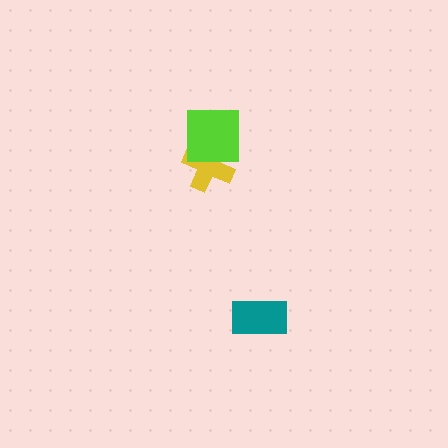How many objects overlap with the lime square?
1 object overlaps with the lime square.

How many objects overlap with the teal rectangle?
0 objects overlap with the teal rectangle.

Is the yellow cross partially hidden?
Yes, it is partially covered by another shape.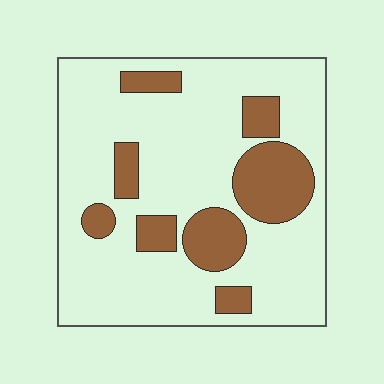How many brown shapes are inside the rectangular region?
8.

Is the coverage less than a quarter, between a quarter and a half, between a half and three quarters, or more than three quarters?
Less than a quarter.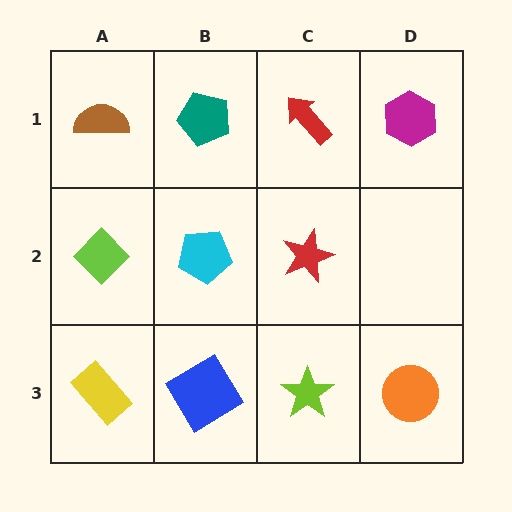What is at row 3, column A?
A yellow rectangle.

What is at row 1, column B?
A teal pentagon.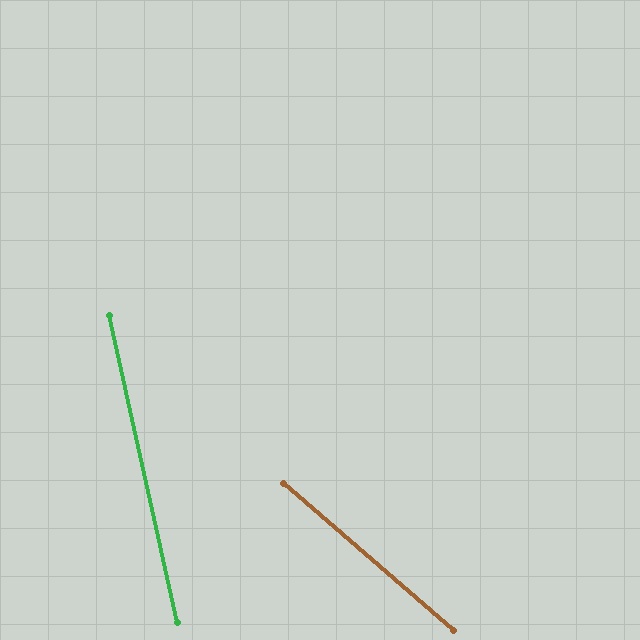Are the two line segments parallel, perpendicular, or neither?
Neither parallel nor perpendicular — they differ by about 37°.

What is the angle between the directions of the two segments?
Approximately 37 degrees.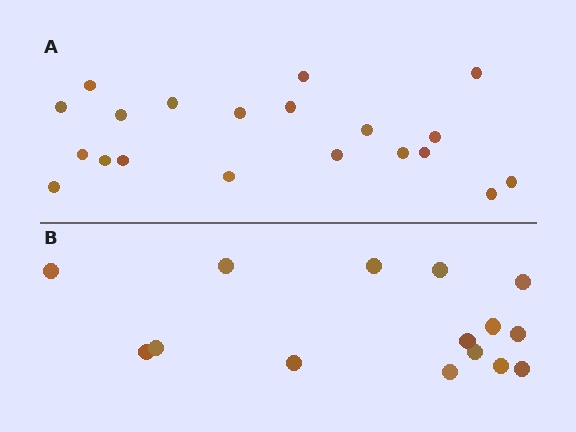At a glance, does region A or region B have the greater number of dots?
Region A (the top region) has more dots.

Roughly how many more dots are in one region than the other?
Region A has about 5 more dots than region B.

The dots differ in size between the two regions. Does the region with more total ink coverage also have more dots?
No. Region B has more total ink coverage because its dots are larger, but region A actually contains more individual dots. Total area can be misleading — the number of items is what matters here.